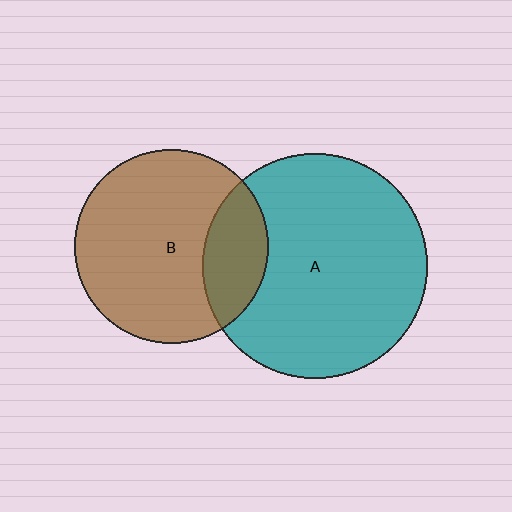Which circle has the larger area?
Circle A (teal).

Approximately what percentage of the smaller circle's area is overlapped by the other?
Approximately 25%.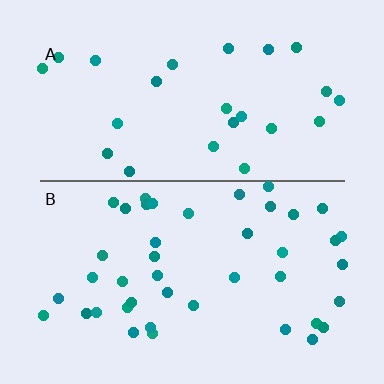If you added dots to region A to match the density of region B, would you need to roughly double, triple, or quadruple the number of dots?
Approximately double.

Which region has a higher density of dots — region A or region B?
B (the bottom).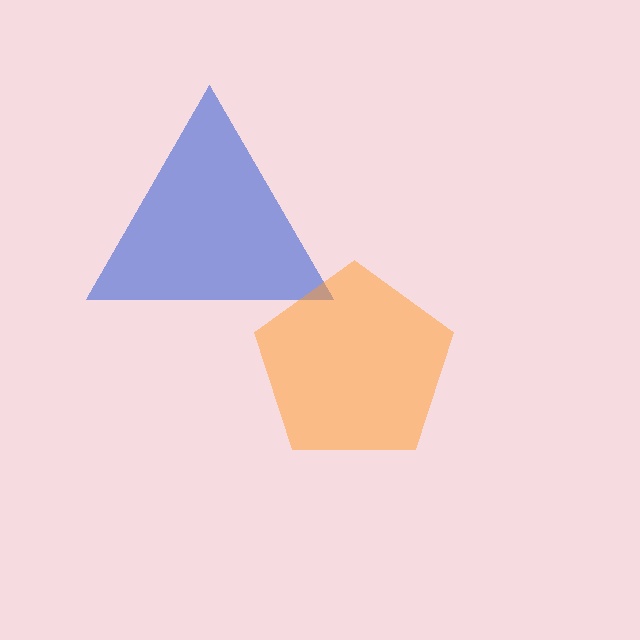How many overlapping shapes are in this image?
There are 2 overlapping shapes in the image.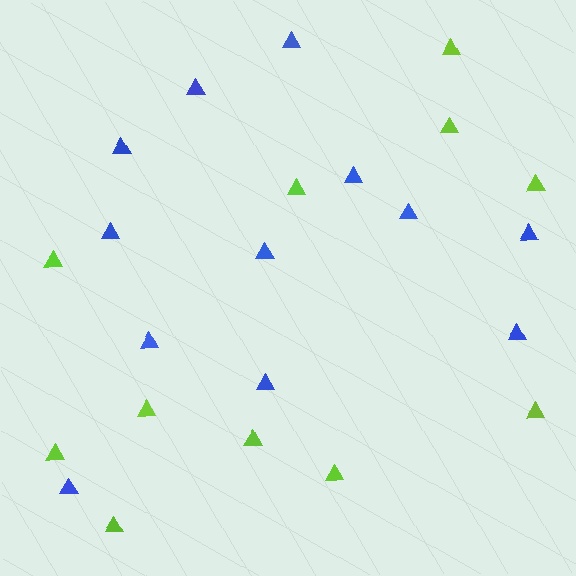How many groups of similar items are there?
There are 2 groups: one group of blue triangles (12) and one group of lime triangles (11).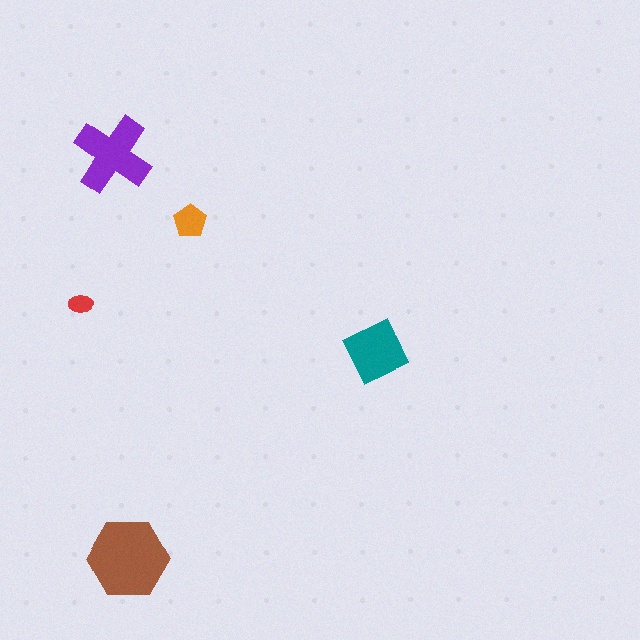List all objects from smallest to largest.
The red ellipse, the orange pentagon, the teal square, the purple cross, the brown hexagon.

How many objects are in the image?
There are 5 objects in the image.